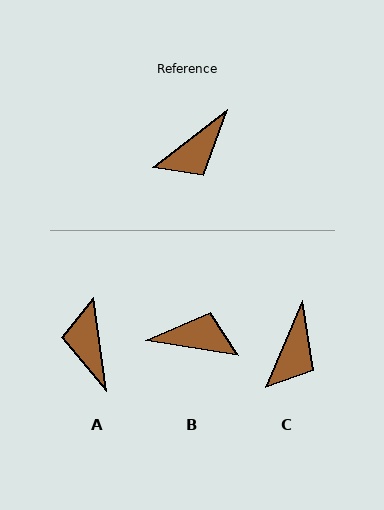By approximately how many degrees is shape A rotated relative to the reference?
Approximately 120 degrees clockwise.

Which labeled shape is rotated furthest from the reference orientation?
B, about 133 degrees away.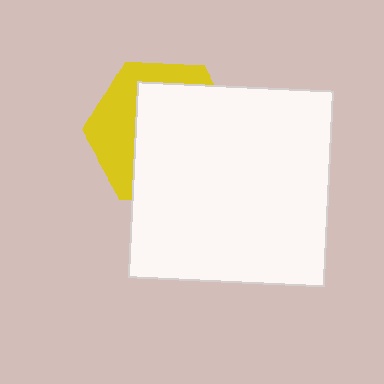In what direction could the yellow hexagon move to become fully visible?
The yellow hexagon could move toward the upper-left. That would shift it out from behind the white square entirely.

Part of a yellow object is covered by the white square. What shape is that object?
It is a hexagon.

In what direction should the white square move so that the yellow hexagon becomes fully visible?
The white square should move toward the lower-right. That is the shortest direction to clear the overlap and leave the yellow hexagon fully visible.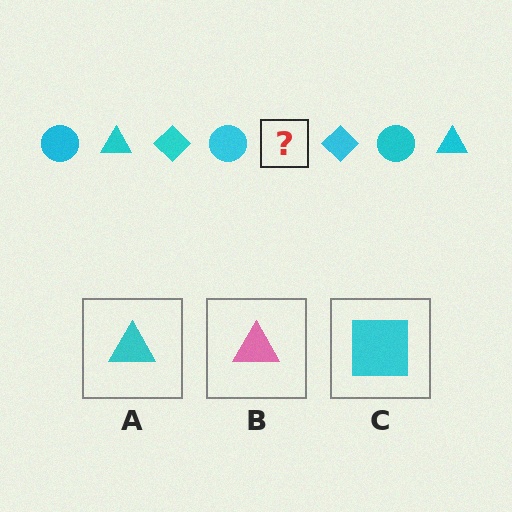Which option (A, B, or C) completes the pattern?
A.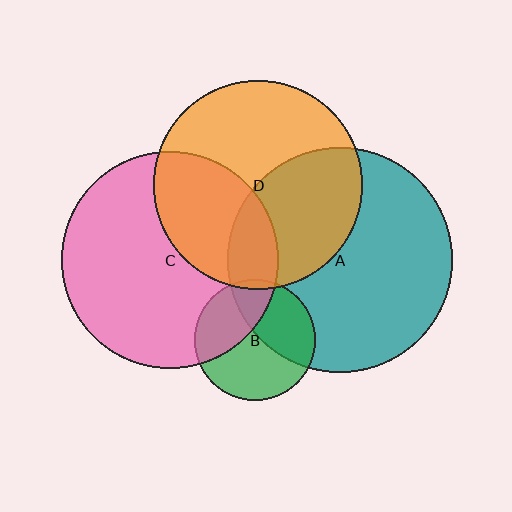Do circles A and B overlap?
Yes.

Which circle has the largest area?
Circle A (teal).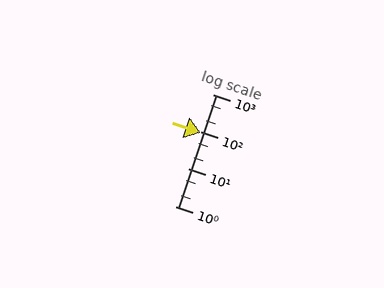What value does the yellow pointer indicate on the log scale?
The pointer indicates approximately 93.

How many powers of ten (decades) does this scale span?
The scale spans 3 decades, from 1 to 1000.